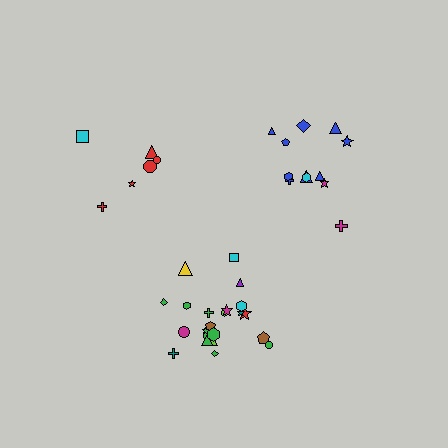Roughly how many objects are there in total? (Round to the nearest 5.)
Roughly 40 objects in total.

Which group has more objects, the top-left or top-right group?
The top-right group.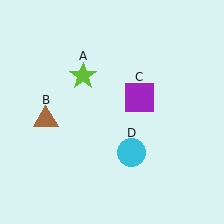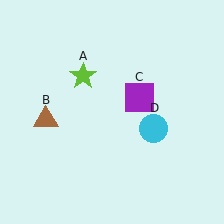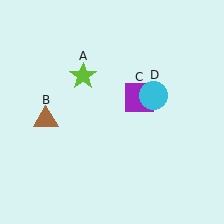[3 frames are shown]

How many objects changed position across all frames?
1 object changed position: cyan circle (object D).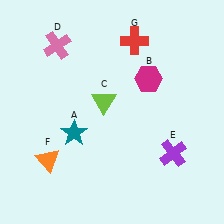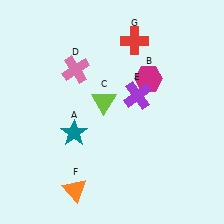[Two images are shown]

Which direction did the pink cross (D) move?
The pink cross (D) moved down.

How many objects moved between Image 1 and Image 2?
3 objects moved between the two images.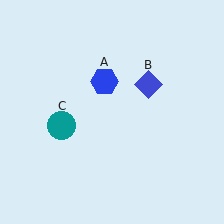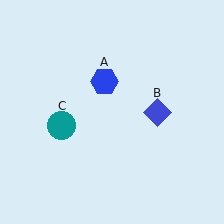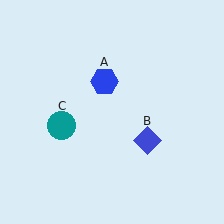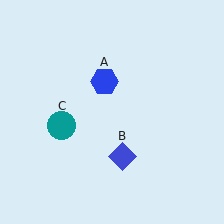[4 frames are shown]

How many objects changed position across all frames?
1 object changed position: blue diamond (object B).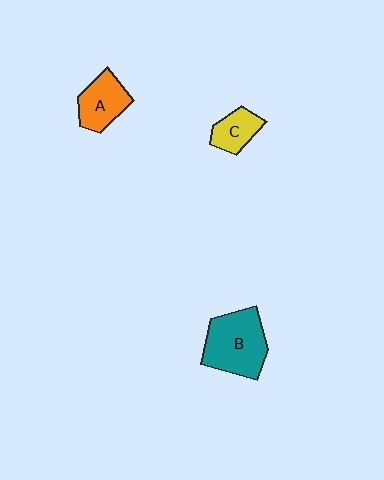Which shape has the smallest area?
Shape C (yellow).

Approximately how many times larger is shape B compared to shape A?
Approximately 1.6 times.